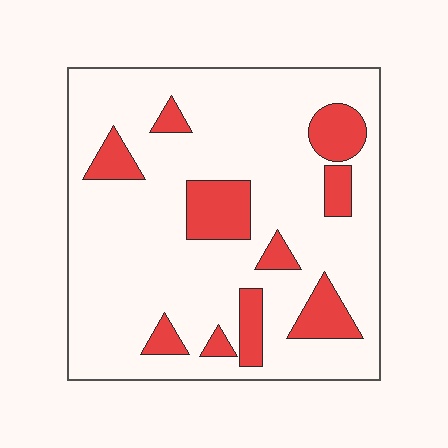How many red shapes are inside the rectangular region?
10.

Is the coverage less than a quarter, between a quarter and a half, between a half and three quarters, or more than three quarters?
Less than a quarter.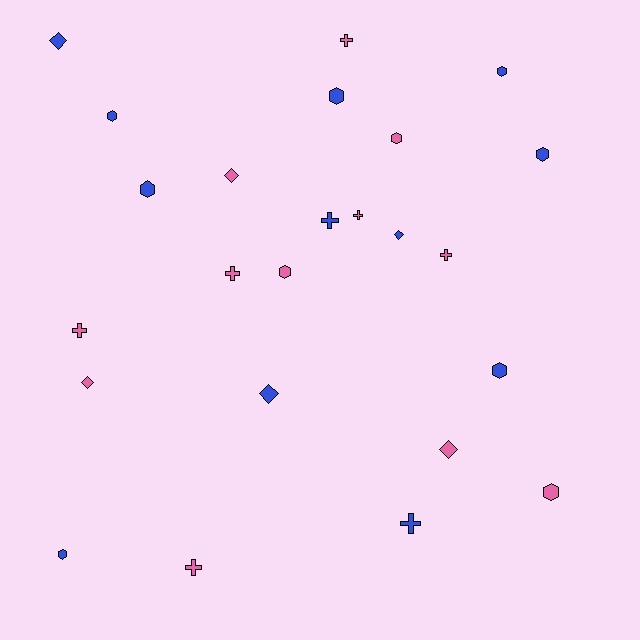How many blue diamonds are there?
There are 3 blue diamonds.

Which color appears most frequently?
Pink, with 12 objects.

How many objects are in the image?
There are 24 objects.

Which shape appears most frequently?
Hexagon, with 10 objects.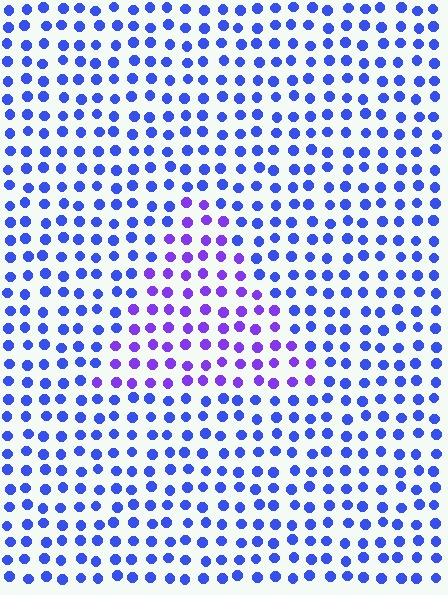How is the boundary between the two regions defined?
The boundary is defined purely by a slight shift in hue (about 34 degrees). Spacing, size, and orientation are identical on both sides.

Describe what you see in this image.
The image is filled with small blue elements in a uniform arrangement. A triangle-shaped region is visible where the elements are tinted to a slightly different hue, forming a subtle color boundary.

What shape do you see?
I see a triangle.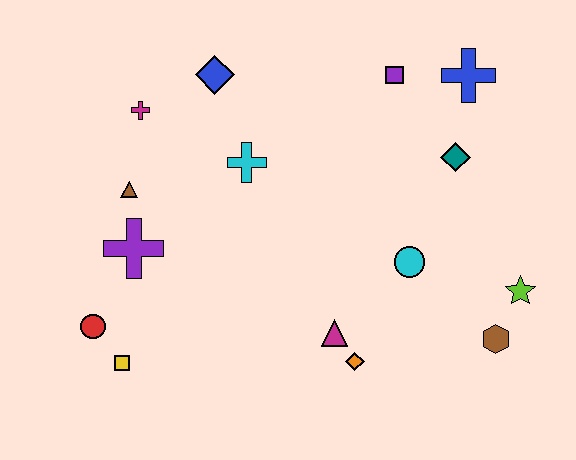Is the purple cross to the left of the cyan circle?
Yes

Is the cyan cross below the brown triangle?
No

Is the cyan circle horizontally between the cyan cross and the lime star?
Yes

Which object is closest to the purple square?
The blue cross is closest to the purple square.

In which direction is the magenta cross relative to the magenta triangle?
The magenta cross is above the magenta triangle.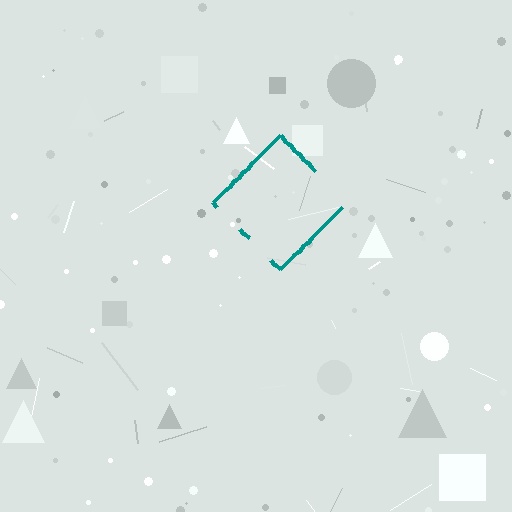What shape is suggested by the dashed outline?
The dashed outline suggests a diamond.